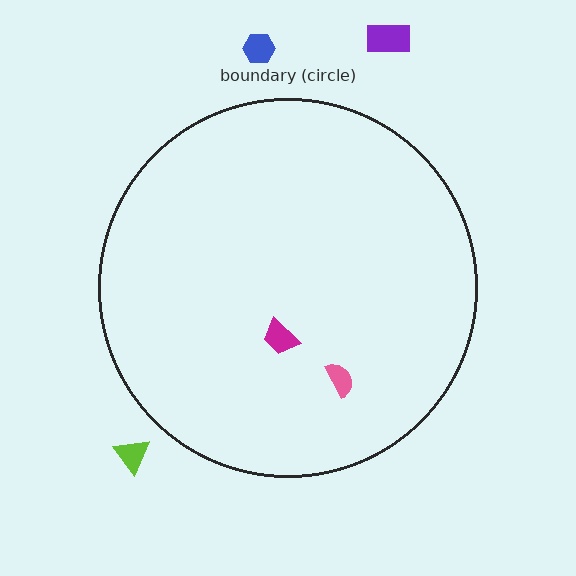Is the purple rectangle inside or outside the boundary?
Outside.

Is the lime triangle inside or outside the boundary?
Outside.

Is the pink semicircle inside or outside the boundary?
Inside.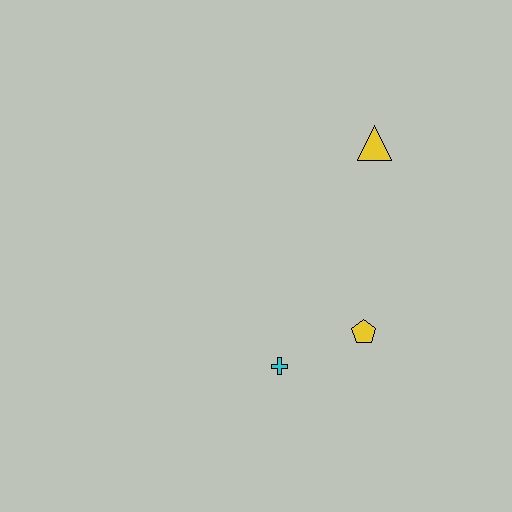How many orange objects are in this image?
There are no orange objects.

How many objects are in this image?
There are 3 objects.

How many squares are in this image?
There are no squares.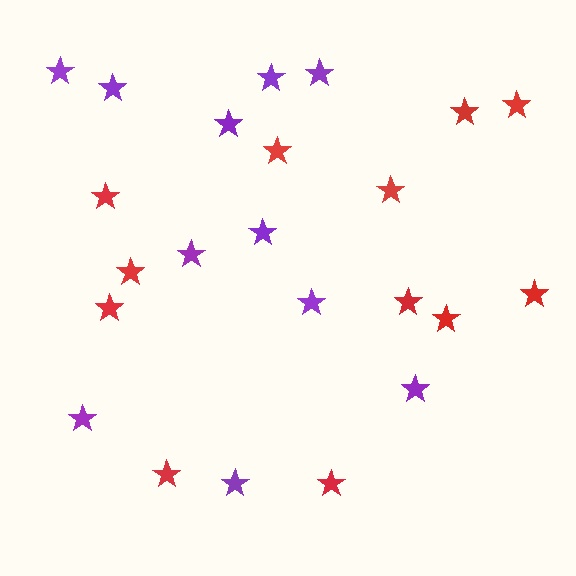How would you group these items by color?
There are 2 groups: one group of purple stars (11) and one group of red stars (12).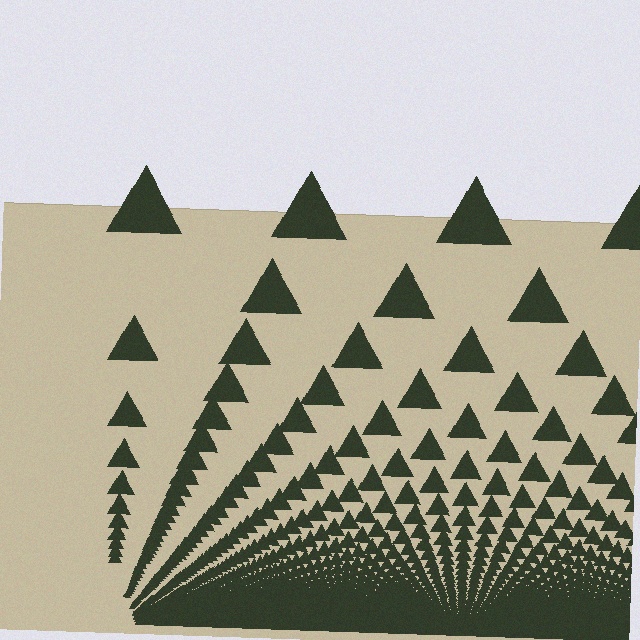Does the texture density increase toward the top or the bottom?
Density increases toward the bottom.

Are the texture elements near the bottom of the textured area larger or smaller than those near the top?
Smaller. The gradient is inverted — elements near the bottom are smaller and denser.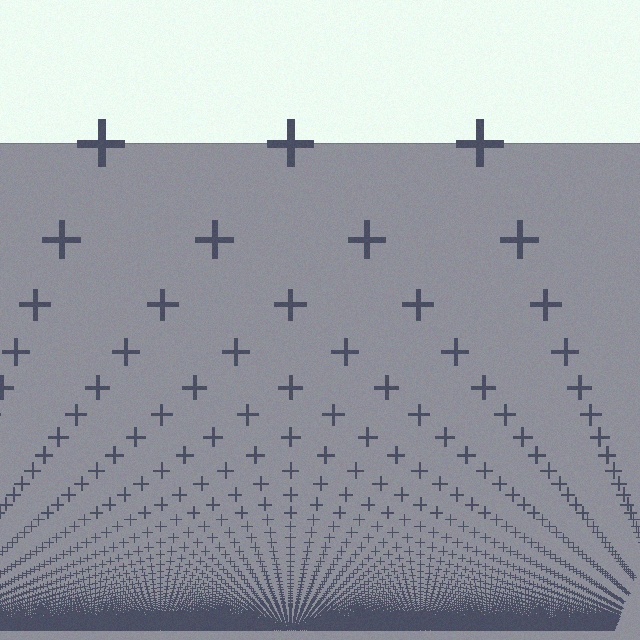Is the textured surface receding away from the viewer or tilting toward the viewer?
The surface appears to tilt toward the viewer. Texture elements get larger and sparser toward the top.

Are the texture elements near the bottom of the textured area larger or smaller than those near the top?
Smaller. The gradient is inverted — elements near the bottom are smaller and denser.